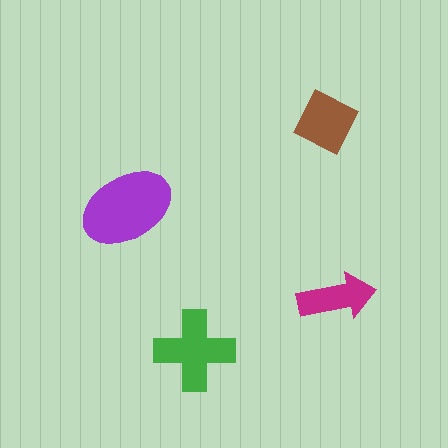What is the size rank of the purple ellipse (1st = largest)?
1st.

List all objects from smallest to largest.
The magenta arrow, the brown square, the green cross, the purple ellipse.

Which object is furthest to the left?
The purple ellipse is leftmost.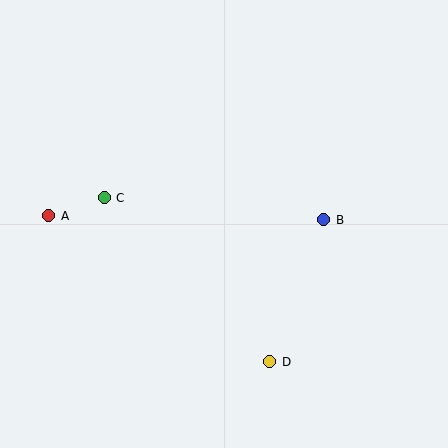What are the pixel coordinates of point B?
Point B is at (324, 220).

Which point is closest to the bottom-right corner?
Point D is closest to the bottom-right corner.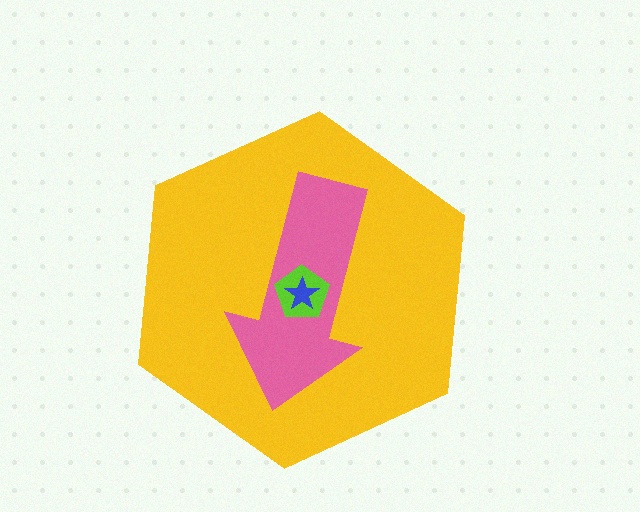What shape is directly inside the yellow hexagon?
The pink arrow.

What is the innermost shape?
The blue star.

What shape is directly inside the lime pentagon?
The blue star.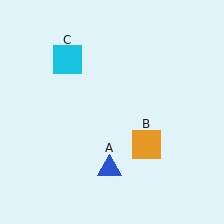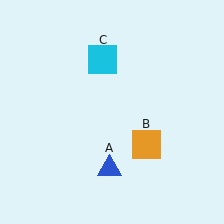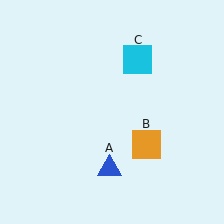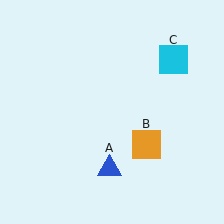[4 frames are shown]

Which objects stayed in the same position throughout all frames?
Blue triangle (object A) and orange square (object B) remained stationary.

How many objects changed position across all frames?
1 object changed position: cyan square (object C).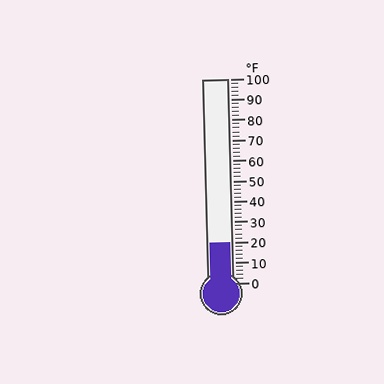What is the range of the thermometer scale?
The thermometer scale ranges from 0°F to 100°F.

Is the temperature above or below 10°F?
The temperature is above 10°F.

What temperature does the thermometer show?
The thermometer shows approximately 20°F.